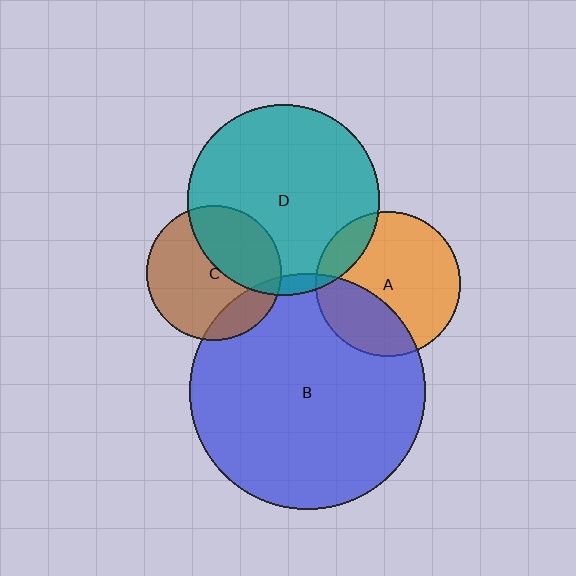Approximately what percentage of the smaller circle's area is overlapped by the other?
Approximately 15%.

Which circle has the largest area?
Circle B (blue).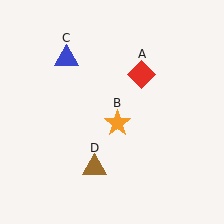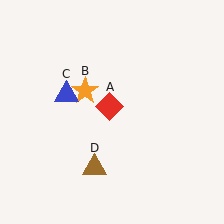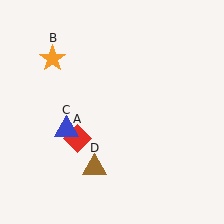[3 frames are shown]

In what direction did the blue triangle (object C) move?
The blue triangle (object C) moved down.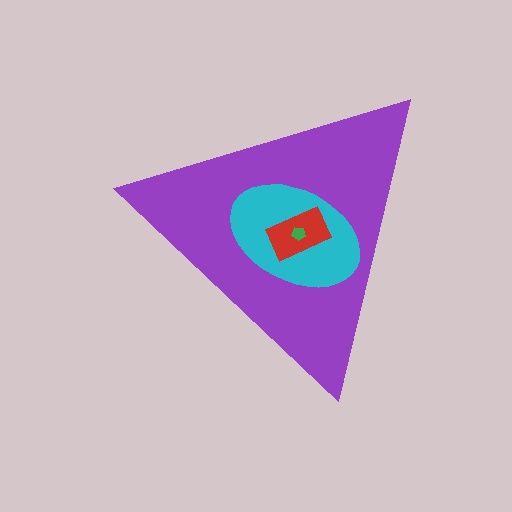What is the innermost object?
The green pentagon.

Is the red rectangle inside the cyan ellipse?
Yes.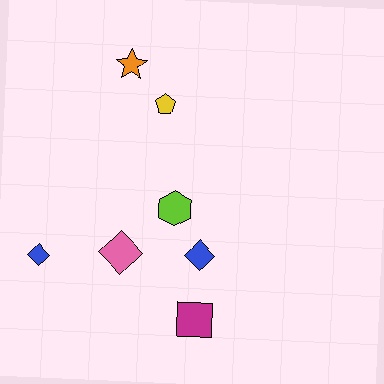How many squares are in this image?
There is 1 square.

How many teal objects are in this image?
There are no teal objects.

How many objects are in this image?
There are 7 objects.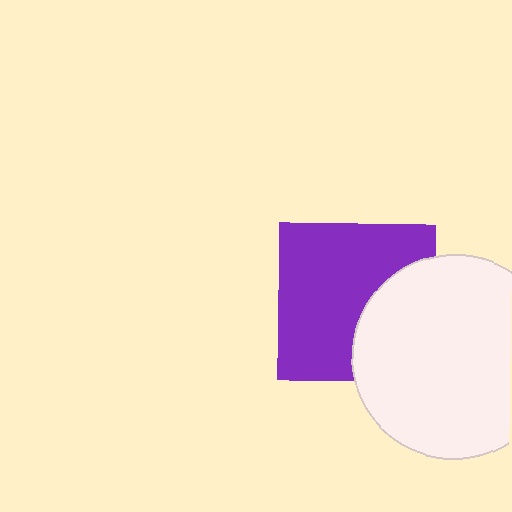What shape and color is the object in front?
The object in front is a white circle.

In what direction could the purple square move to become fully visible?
The purple square could move left. That would shift it out from behind the white circle entirely.